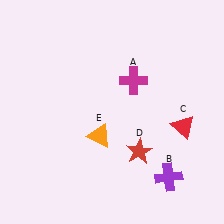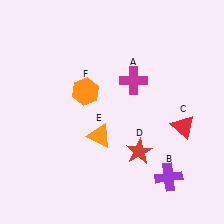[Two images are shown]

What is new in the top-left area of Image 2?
An orange hexagon (F) was added in the top-left area of Image 2.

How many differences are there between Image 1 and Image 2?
There is 1 difference between the two images.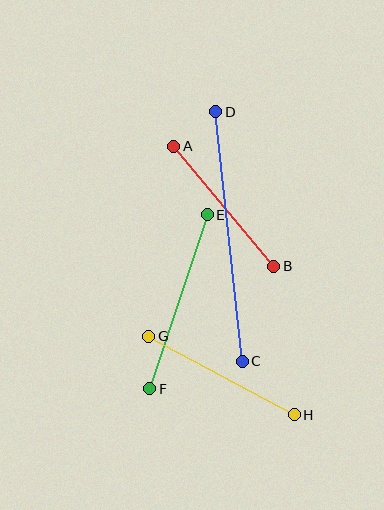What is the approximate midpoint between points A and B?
The midpoint is at approximately (224, 206) pixels.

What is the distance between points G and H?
The distance is approximately 165 pixels.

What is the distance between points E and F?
The distance is approximately 183 pixels.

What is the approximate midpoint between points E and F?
The midpoint is at approximately (179, 302) pixels.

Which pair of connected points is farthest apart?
Points C and D are farthest apart.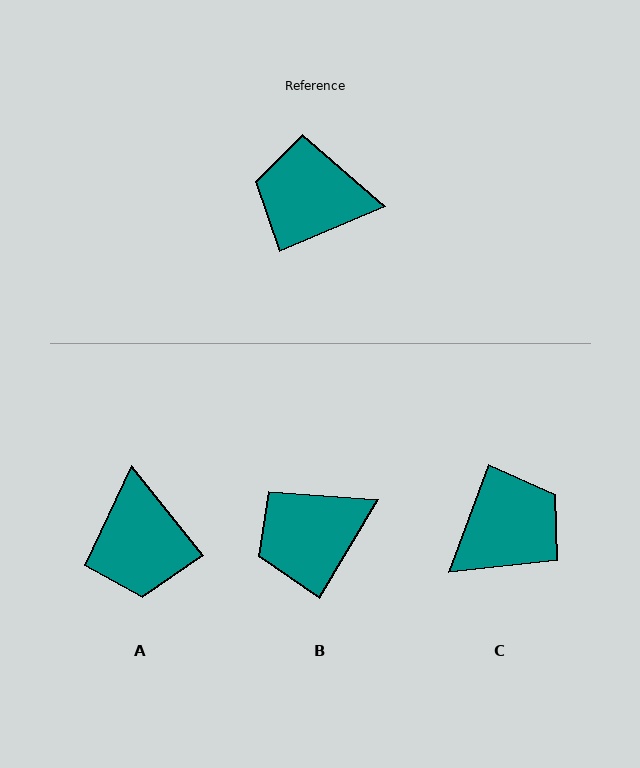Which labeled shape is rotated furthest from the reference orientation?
C, about 133 degrees away.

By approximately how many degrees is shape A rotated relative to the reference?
Approximately 106 degrees counter-clockwise.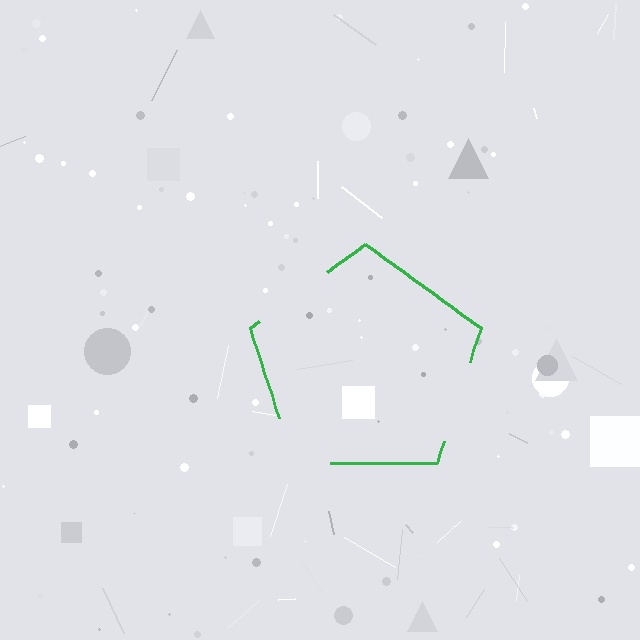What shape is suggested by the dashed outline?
The dashed outline suggests a pentagon.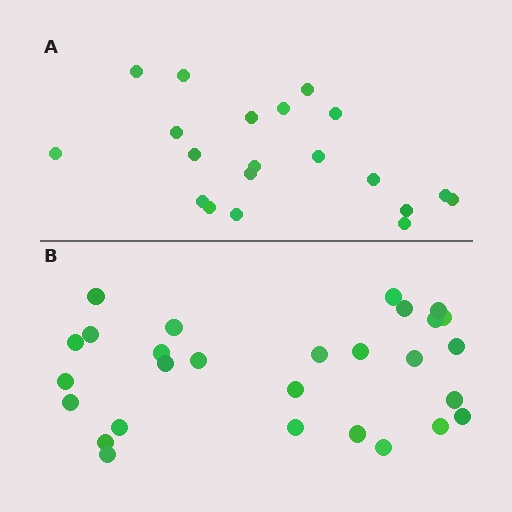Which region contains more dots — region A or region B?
Region B (the bottom region) has more dots.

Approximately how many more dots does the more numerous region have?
Region B has roughly 8 or so more dots than region A.